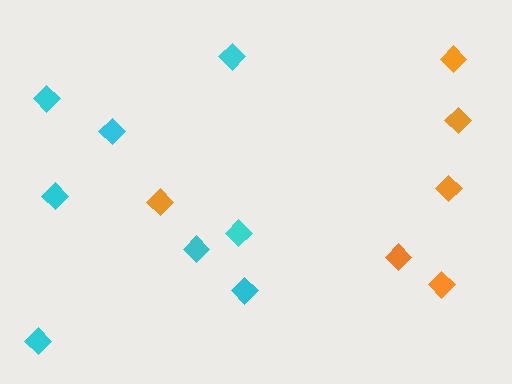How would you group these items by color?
There are 2 groups: one group of cyan diamonds (8) and one group of orange diamonds (6).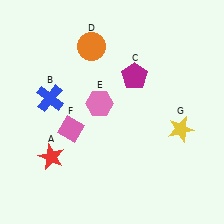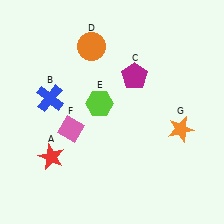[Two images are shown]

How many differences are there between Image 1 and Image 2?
There are 2 differences between the two images.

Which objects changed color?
E changed from pink to lime. G changed from yellow to orange.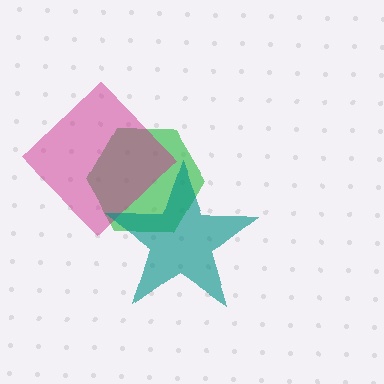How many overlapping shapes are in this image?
There are 3 overlapping shapes in the image.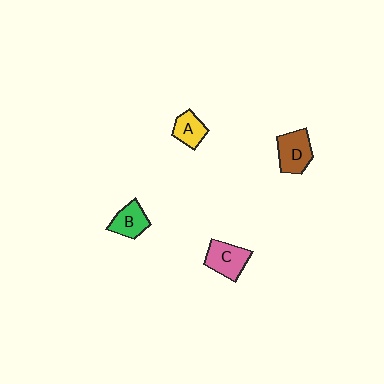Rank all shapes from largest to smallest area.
From largest to smallest: D (brown), C (pink), B (green), A (yellow).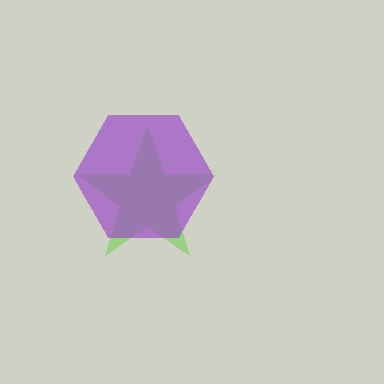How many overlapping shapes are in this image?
There are 2 overlapping shapes in the image.